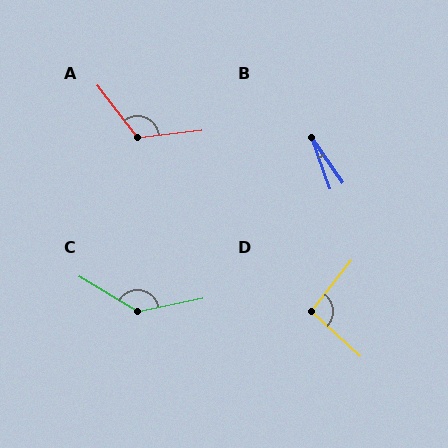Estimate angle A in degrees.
Approximately 121 degrees.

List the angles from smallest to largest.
B (15°), D (95°), A (121°), C (137°).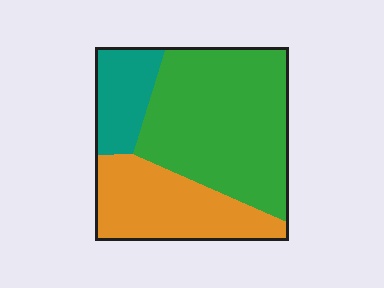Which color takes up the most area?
Green, at roughly 55%.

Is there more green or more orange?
Green.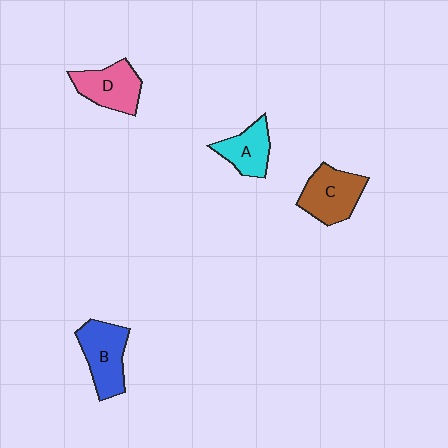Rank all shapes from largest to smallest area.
From largest to smallest: B (blue), C (brown), D (pink), A (cyan).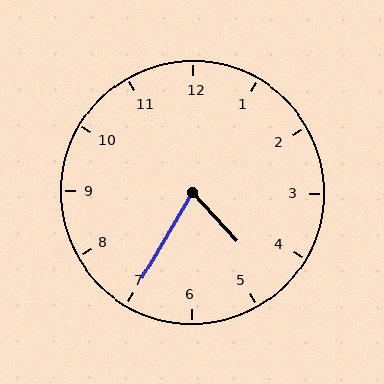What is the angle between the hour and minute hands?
Approximately 72 degrees.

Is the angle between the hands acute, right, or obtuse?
It is acute.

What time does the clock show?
4:35.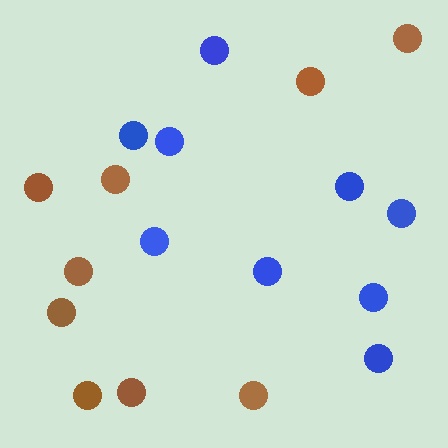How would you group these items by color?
There are 2 groups: one group of brown circles (9) and one group of blue circles (9).